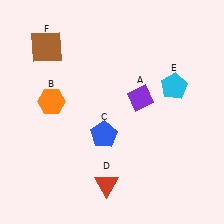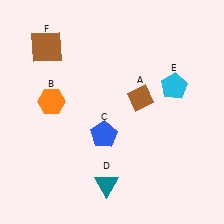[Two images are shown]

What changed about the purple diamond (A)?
In Image 1, A is purple. In Image 2, it changed to brown.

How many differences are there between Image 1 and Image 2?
There are 2 differences between the two images.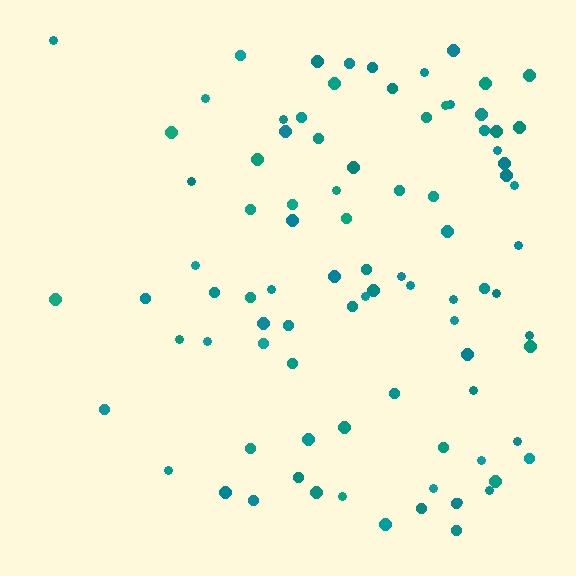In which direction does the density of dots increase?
From left to right, with the right side densest.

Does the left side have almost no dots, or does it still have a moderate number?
Still a moderate number, just noticeably fewer than the right.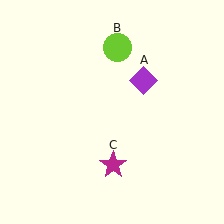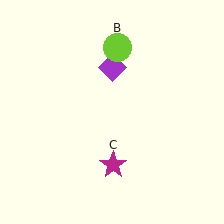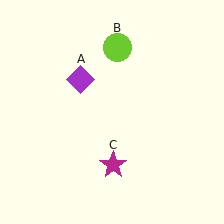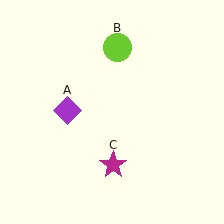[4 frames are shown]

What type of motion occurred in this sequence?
The purple diamond (object A) rotated counterclockwise around the center of the scene.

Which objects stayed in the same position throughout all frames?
Lime circle (object B) and magenta star (object C) remained stationary.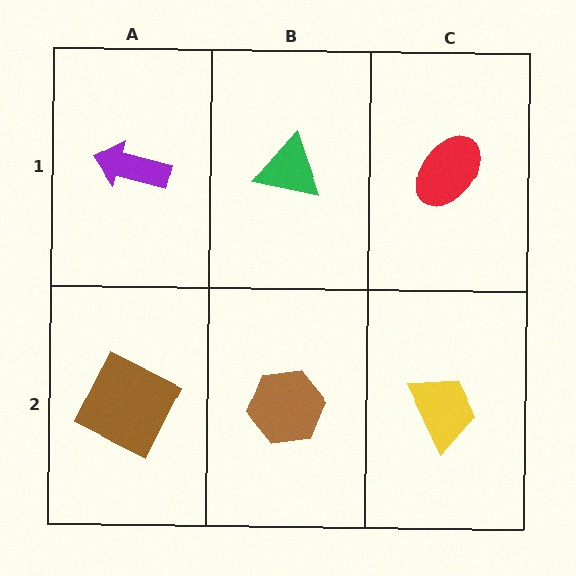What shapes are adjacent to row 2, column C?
A red ellipse (row 1, column C), a brown hexagon (row 2, column B).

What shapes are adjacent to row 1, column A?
A brown square (row 2, column A), a green triangle (row 1, column B).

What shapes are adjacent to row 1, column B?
A brown hexagon (row 2, column B), a purple arrow (row 1, column A), a red ellipse (row 1, column C).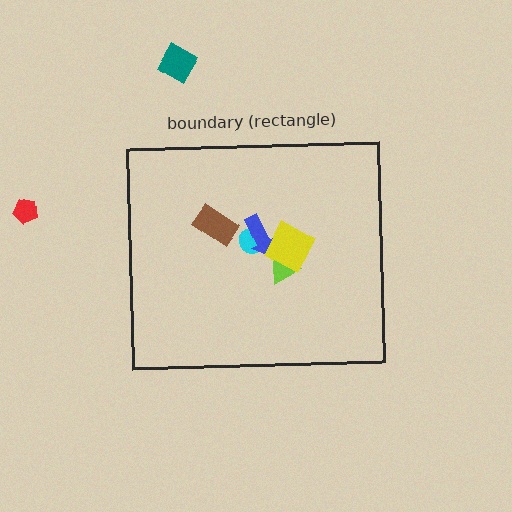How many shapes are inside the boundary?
5 inside, 2 outside.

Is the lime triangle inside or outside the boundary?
Inside.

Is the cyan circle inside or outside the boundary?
Inside.